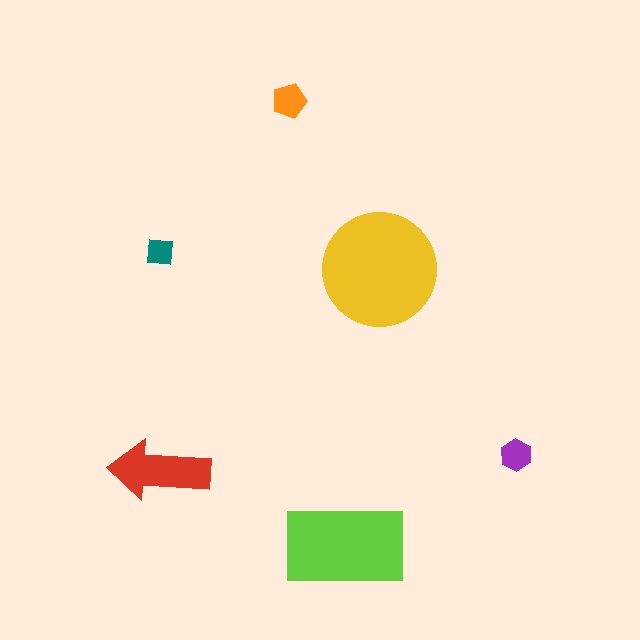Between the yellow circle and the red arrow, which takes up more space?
The yellow circle.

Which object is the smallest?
The teal square.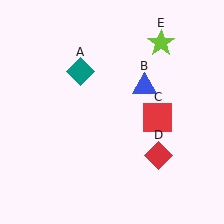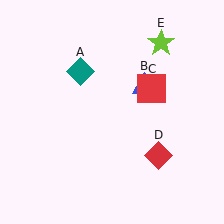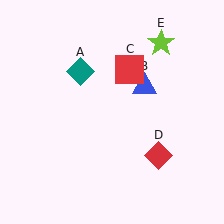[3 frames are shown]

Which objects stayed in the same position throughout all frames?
Teal diamond (object A) and blue triangle (object B) and red diamond (object D) and lime star (object E) remained stationary.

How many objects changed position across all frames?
1 object changed position: red square (object C).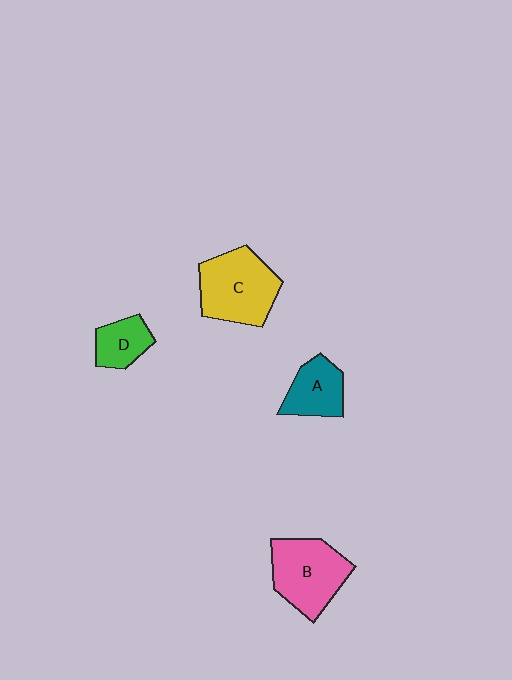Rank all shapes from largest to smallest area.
From largest to smallest: C (yellow), B (pink), A (teal), D (green).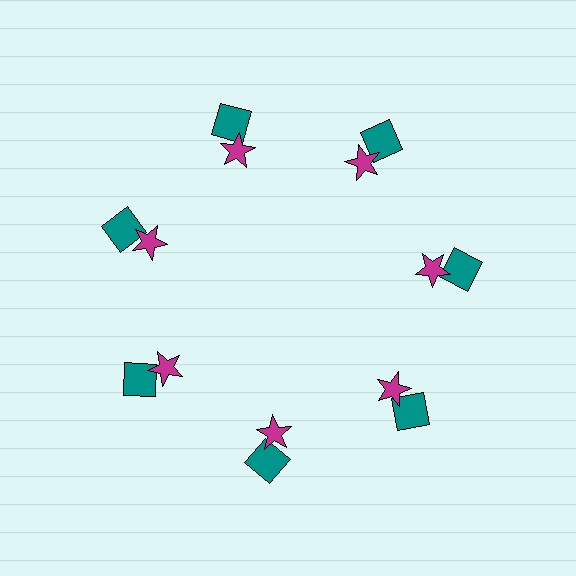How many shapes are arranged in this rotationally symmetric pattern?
There are 14 shapes, arranged in 7 groups of 2.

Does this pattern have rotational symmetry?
Yes, this pattern has 7-fold rotational symmetry. It looks the same after rotating 51 degrees around the center.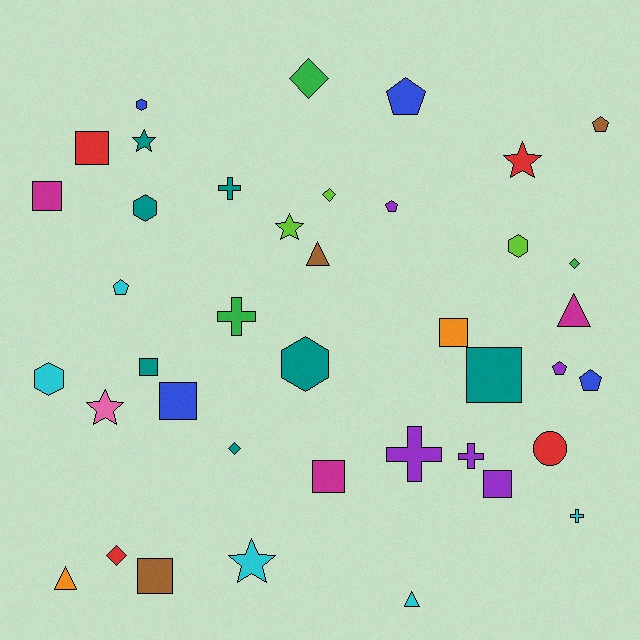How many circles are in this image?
There is 1 circle.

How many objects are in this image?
There are 40 objects.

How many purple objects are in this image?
There are 5 purple objects.